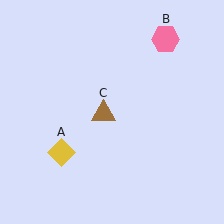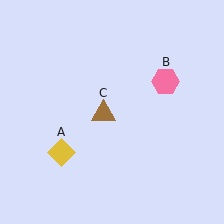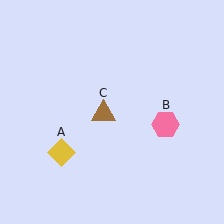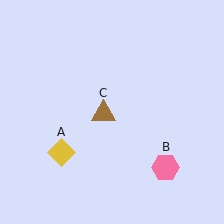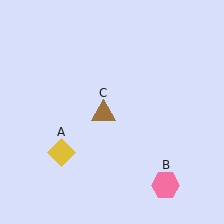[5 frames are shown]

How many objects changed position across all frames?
1 object changed position: pink hexagon (object B).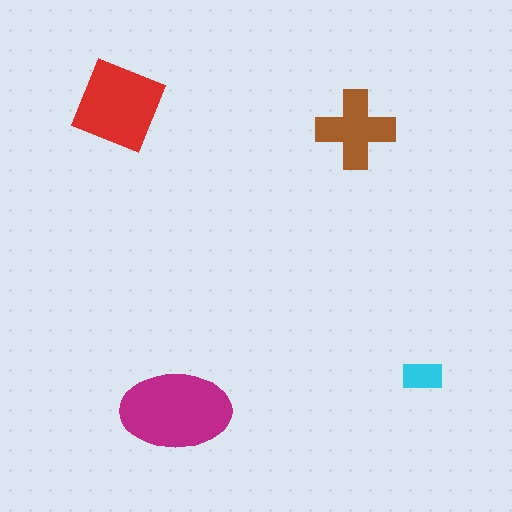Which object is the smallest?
The cyan rectangle.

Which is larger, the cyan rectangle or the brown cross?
The brown cross.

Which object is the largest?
The magenta ellipse.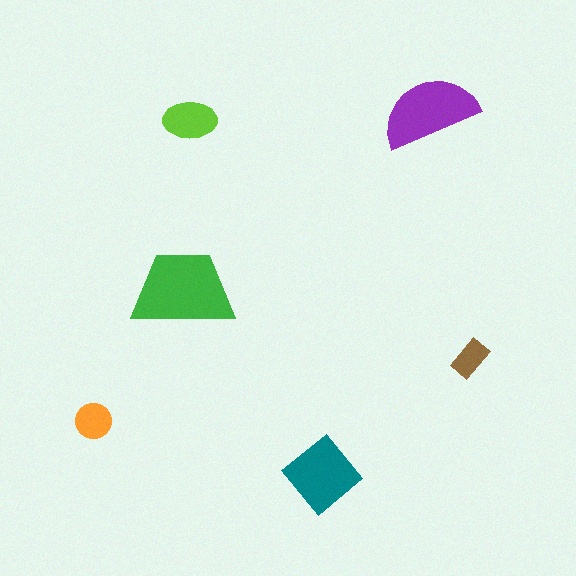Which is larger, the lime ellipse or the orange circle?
The lime ellipse.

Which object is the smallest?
The brown rectangle.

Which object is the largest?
The green trapezoid.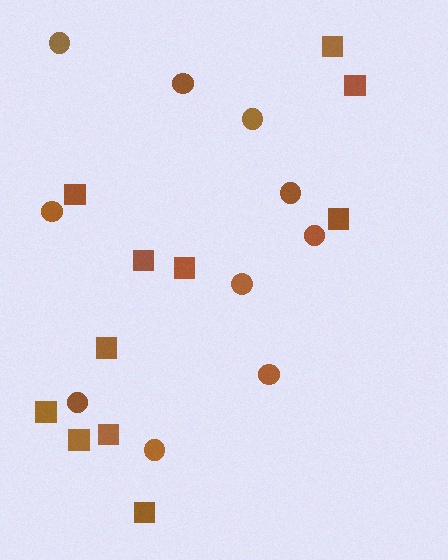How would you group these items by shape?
There are 2 groups: one group of squares (11) and one group of circles (10).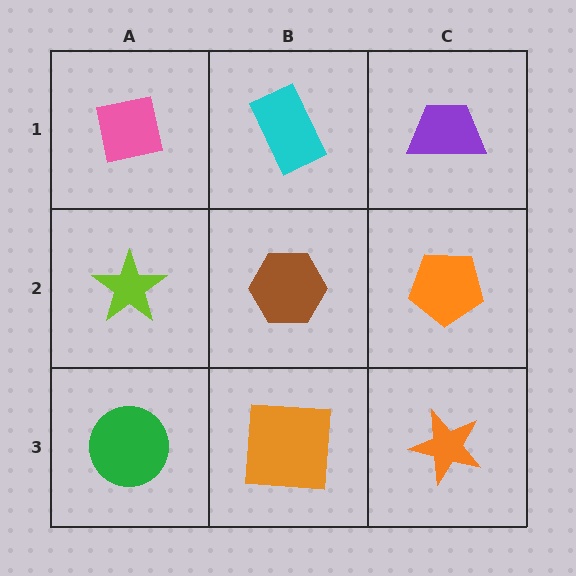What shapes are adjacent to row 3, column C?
An orange pentagon (row 2, column C), an orange square (row 3, column B).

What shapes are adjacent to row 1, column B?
A brown hexagon (row 2, column B), a pink square (row 1, column A), a purple trapezoid (row 1, column C).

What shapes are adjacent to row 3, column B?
A brown hexagon (row 2, column B), a green circle (row 3, column A), an orange star (row 3, column C).